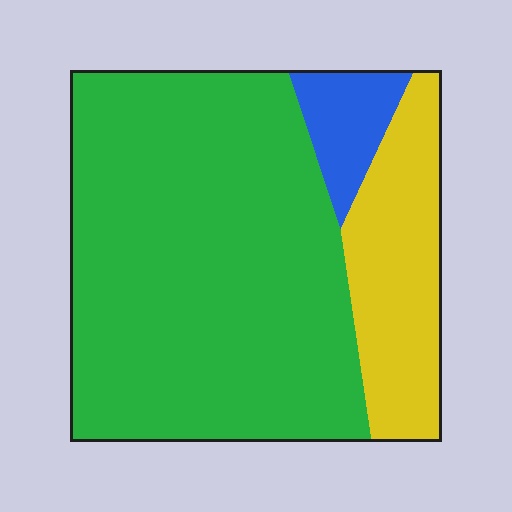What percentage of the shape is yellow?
Yellow covers around 20% of the shape.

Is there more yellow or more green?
Green.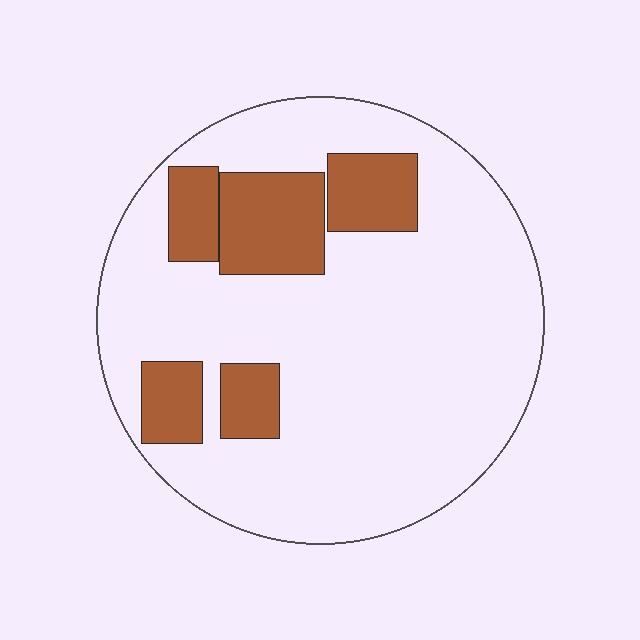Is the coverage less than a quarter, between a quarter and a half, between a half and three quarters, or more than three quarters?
Less than a quarter.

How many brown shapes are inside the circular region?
5.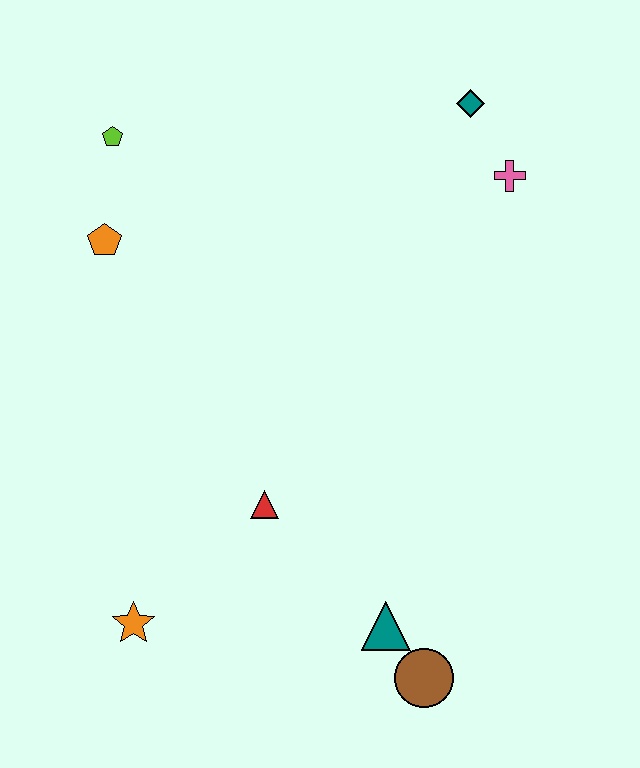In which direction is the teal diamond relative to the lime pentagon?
The teal diamond is to the right of the lime pentagon.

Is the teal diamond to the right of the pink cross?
No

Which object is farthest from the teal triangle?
The lime pentagon is farthest from the teal triangle.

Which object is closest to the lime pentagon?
The orange pentagon is closest to the lime pentagon.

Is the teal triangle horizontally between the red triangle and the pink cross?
Yes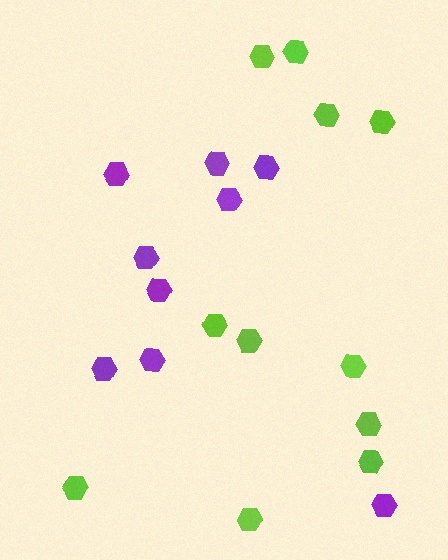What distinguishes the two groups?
There are 2 groups: one group of purple hexagons (9) and one group of lime hexagons (11).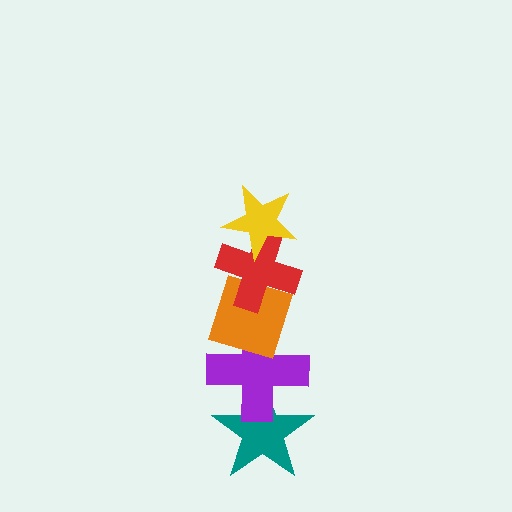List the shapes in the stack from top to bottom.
From top to bottom: the yellow star, the red cross, the orange diamond, the purple cross, the teal star.